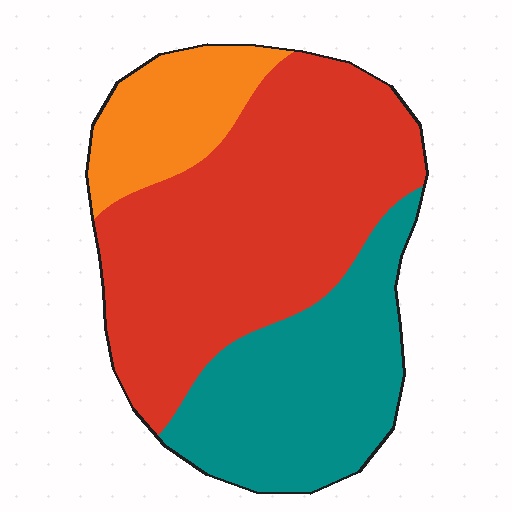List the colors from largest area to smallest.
From largest to smallest: red, teal, orange.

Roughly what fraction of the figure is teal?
Teal covers around 30% of the figure.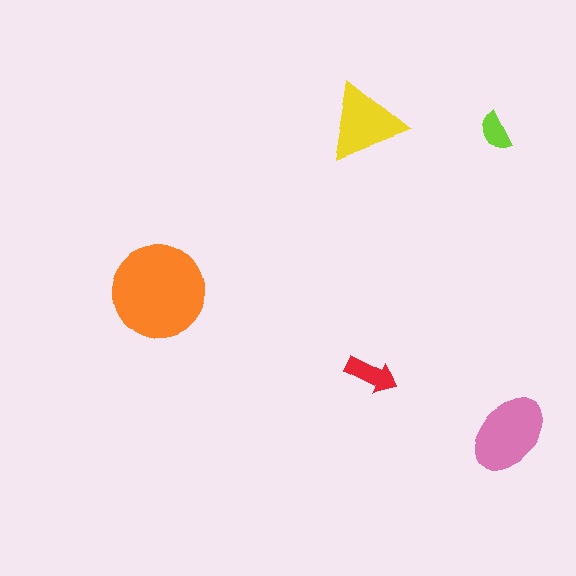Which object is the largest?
The orange circle.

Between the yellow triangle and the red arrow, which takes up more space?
The yellow triangle.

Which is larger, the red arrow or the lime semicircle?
The red arrow.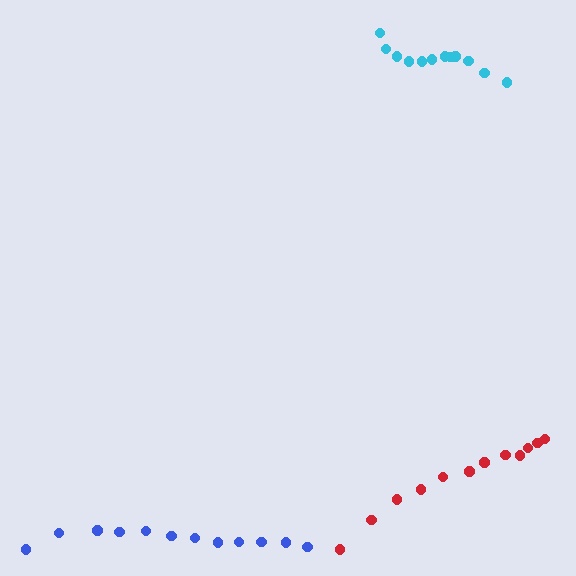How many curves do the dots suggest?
There are 3 distinct paths.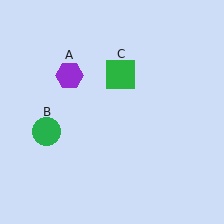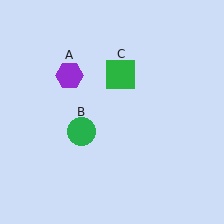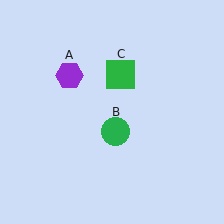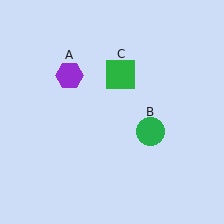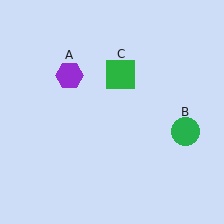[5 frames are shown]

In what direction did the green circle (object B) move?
The green circle (object B) moved right.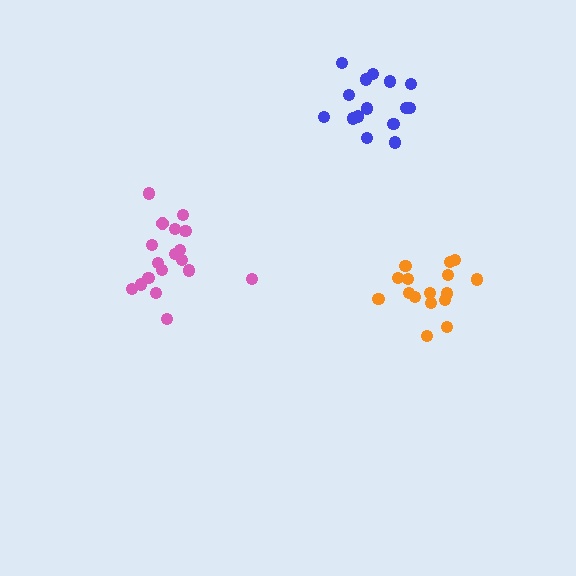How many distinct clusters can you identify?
There are 3 distinct clusters.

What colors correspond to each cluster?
The clusters are colored: orange, blue, pink.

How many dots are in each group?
Group 1: 16 dots, Group 2: 15 dots, Group 3: 18 dots (49 total).